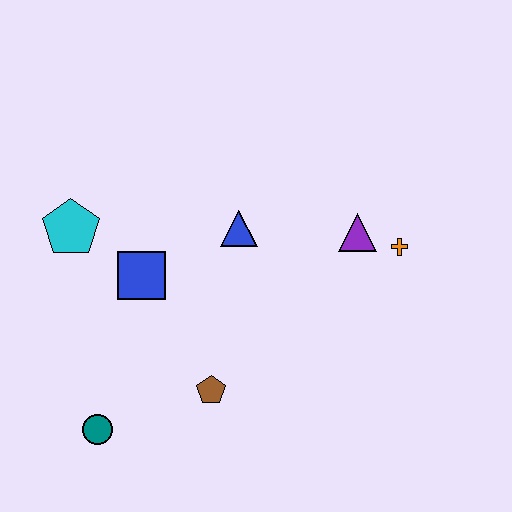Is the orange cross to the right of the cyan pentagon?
Yes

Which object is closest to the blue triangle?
The blue square is closest to the blue triangle.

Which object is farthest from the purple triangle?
The teal circle is farthest from the purple triangle.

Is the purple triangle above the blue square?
Yes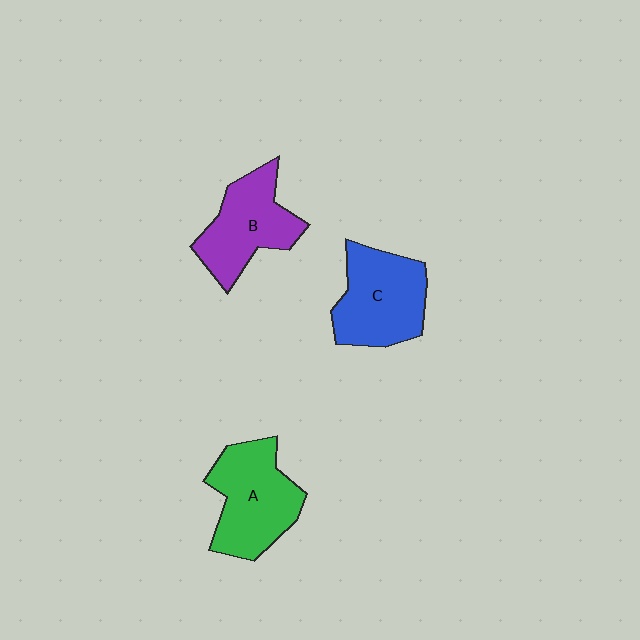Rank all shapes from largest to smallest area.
From largest to smallest: A (green), C (blue), B (purple).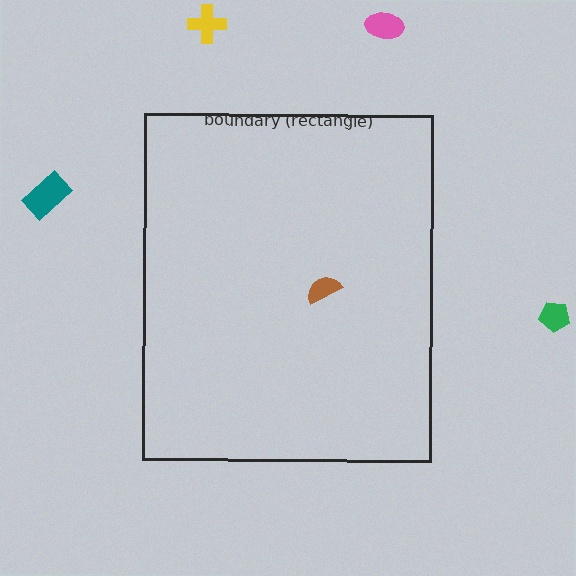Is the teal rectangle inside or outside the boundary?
Outside.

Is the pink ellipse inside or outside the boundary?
Outside.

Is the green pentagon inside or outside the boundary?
Outside.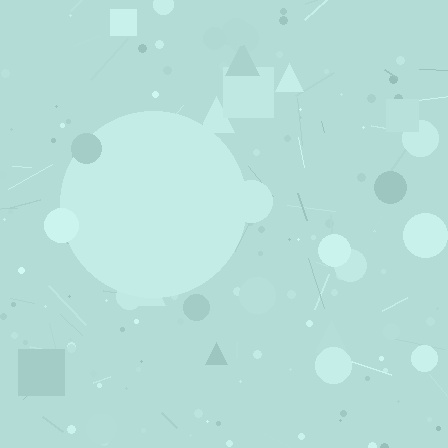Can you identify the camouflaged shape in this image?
The camouflaged shape is a circle.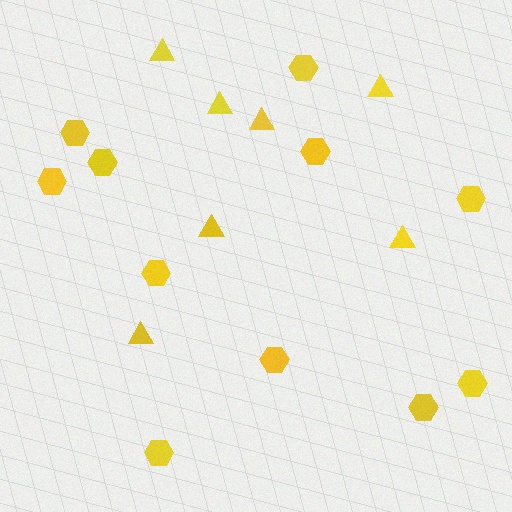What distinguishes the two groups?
There are 2 groups: one group of triangles (7) and one group of hexagons (11).